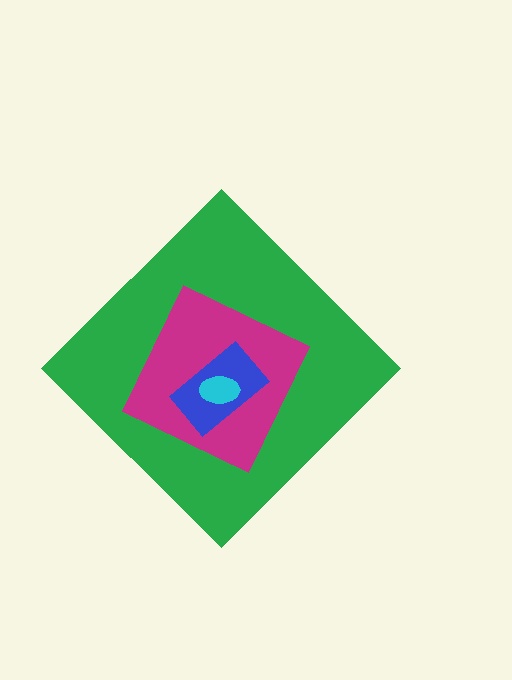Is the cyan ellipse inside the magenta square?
Yes.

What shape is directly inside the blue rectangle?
The cyan ellipse.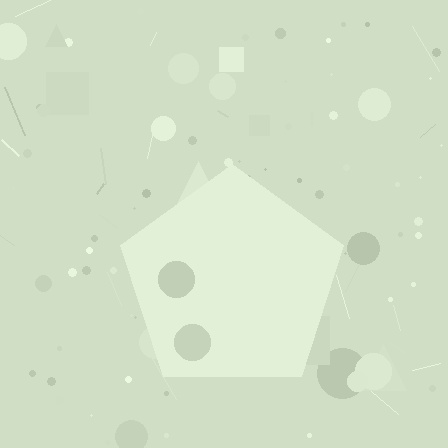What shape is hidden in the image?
A pentagon is hidden in the image.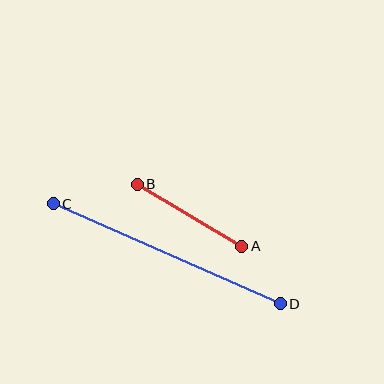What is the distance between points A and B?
The distance is approximately 122 pixels.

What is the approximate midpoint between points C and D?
The midpoint is at approximately (167, 254) pixels.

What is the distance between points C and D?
The distance is approximately 248 pixels.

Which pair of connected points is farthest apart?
Points C and D are farthest apart.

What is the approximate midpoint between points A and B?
The midpoint is at approximately (189, 215) pixels.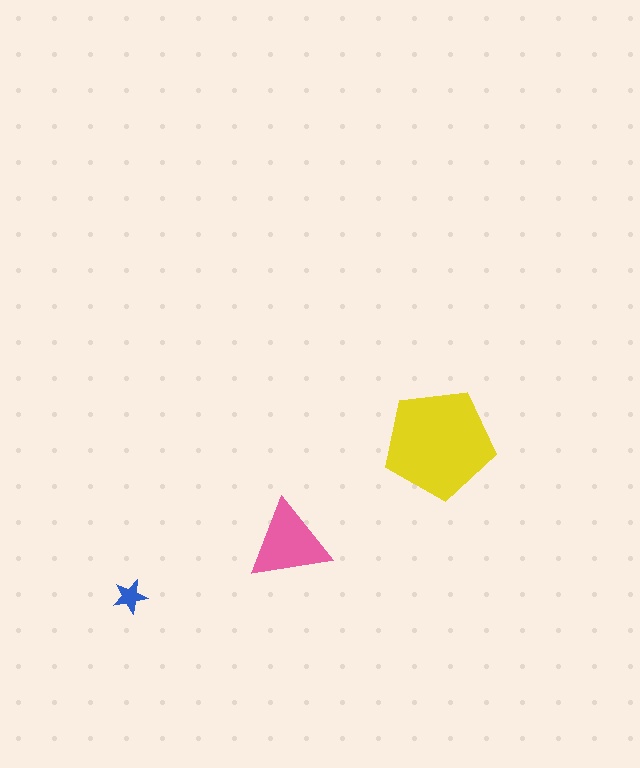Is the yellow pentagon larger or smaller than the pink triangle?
Larger.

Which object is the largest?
The yellow pentagon.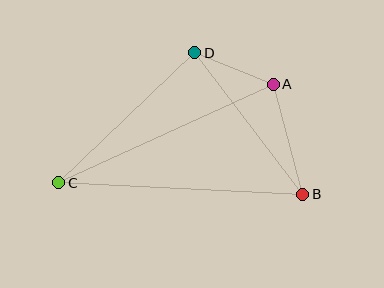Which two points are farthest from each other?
Points B and C are farthest from each other.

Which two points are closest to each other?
Points A and D are closest to each other.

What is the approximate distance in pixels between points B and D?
The distance between B and D is approximately 178 pixels.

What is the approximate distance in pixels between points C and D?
The distance between C and D is approximately 188 pixels.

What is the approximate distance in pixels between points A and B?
The distance between A and B is approximately 113 pixels.